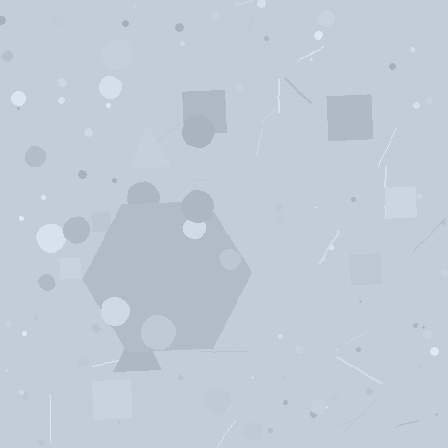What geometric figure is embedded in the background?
A hexagon is embedded in the background.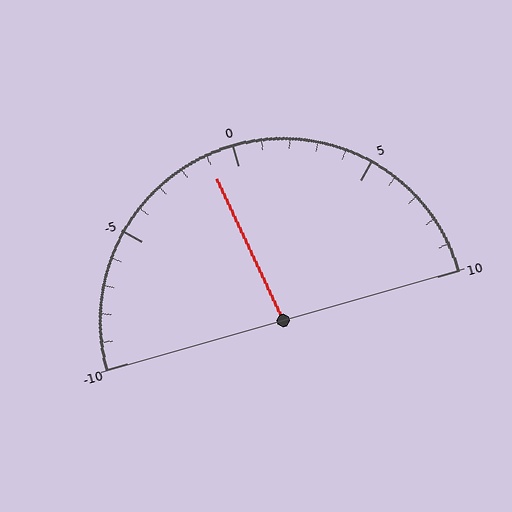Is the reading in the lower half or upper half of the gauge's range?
The reading is in the lower half of the range (-10 to 10).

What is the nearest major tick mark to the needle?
The nearest major tick mark is 0.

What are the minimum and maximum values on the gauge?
The gauge ranges from -10 to 10.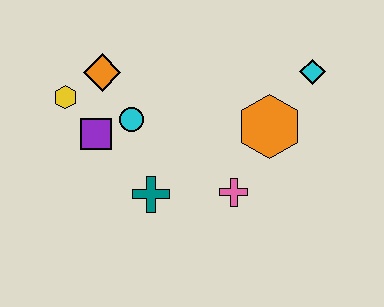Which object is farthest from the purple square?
The cyan diamond is farthest from the purple square.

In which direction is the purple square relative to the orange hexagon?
The purple square is to the left of the orange hexagon.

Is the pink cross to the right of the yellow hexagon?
Yes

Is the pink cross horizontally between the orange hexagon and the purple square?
Yes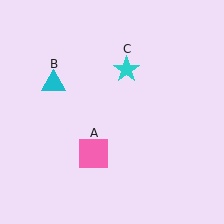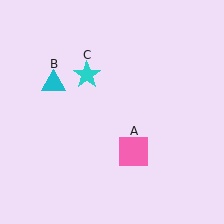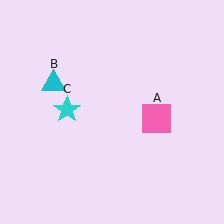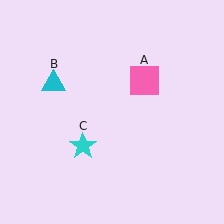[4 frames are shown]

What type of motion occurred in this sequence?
The pink square (object A), cyan star (object C) rotated counterclockwise around the center of the scene.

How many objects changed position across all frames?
2 objects changed position: pink square (object A), cyan star (object C).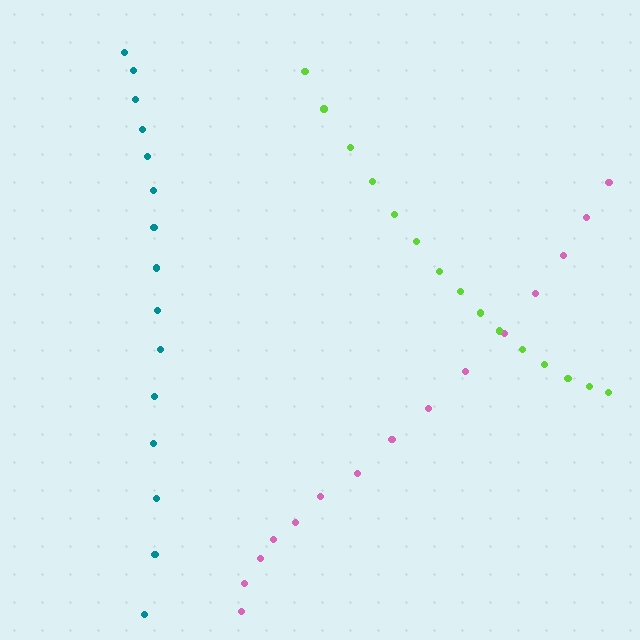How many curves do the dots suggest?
There are 3 distinct paths.